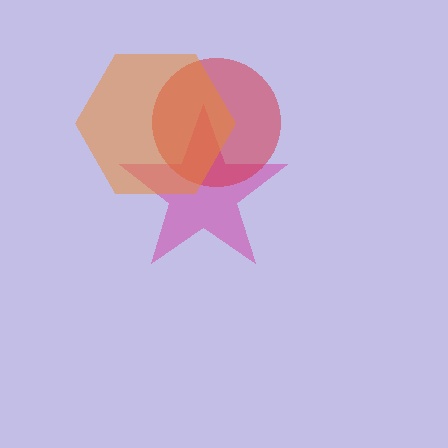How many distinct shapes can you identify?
There are 3 distinct shapes: a magenta star, a red circle, an orange hexagon.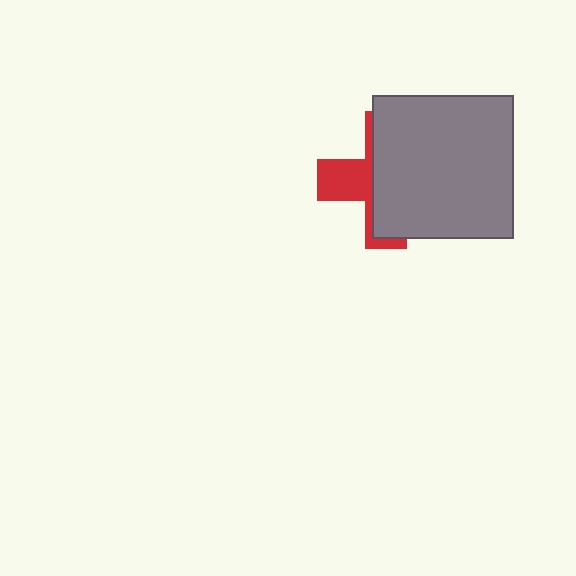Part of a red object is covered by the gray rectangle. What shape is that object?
It is a cross.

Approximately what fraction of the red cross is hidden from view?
Roughly 67% of the red cross is hidden behind the gray rectangle.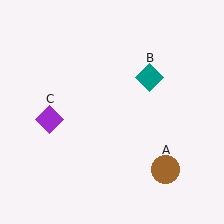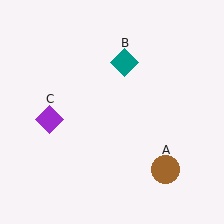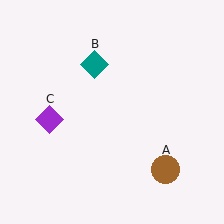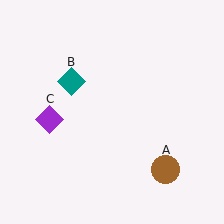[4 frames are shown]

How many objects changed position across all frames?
1 object changed position: teal diamond (object B).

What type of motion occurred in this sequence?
The teal diamond (object B) rotated counterclockwise around the center of the scene.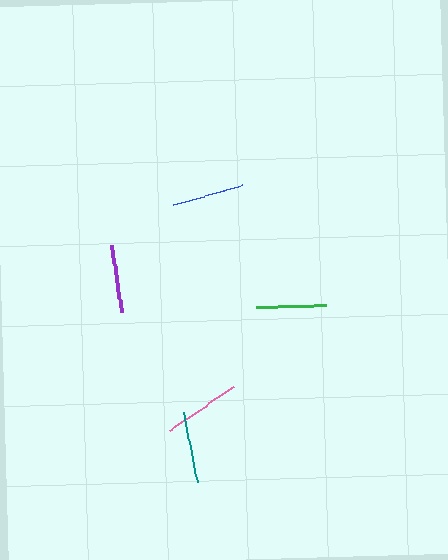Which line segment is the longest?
The pink line is the longest at approximately 77 pixels.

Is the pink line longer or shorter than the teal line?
The pink line is longer than the teal line.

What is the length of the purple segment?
The purple segment is approximately 67 pixels long.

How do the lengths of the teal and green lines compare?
The teal and green lines are approximately the same length.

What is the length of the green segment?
The green segment is approximately 70 pixels long.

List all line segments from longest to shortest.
From longest to shortest: pink, blue, teal, green, purple.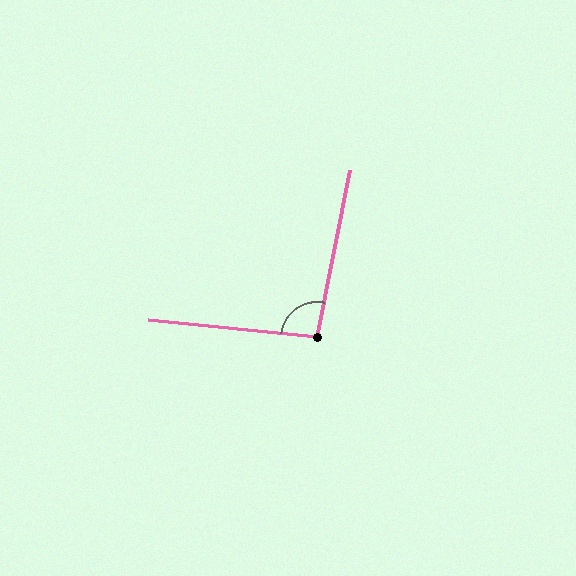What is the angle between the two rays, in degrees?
Approximately 95 degrees.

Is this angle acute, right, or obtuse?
It is obtuse.